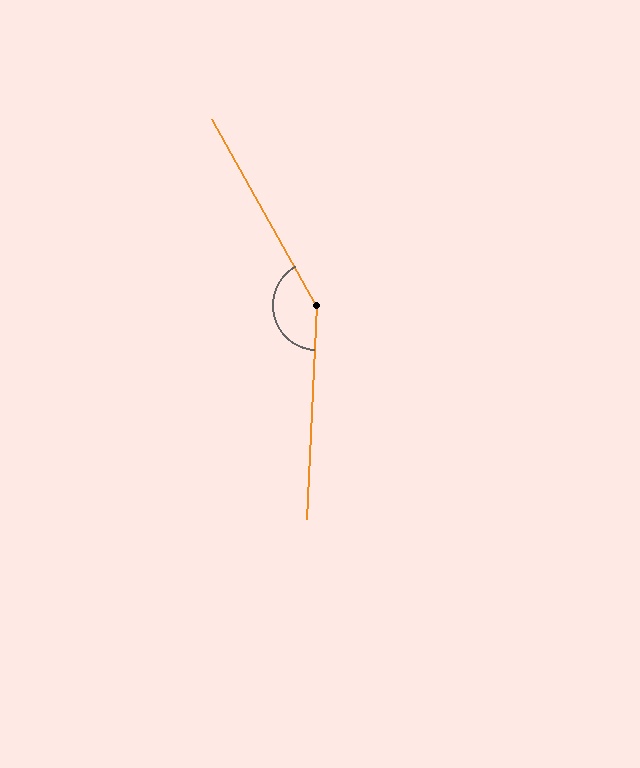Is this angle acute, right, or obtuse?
It is obtuse.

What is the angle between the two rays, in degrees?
Approximately 148 degrees.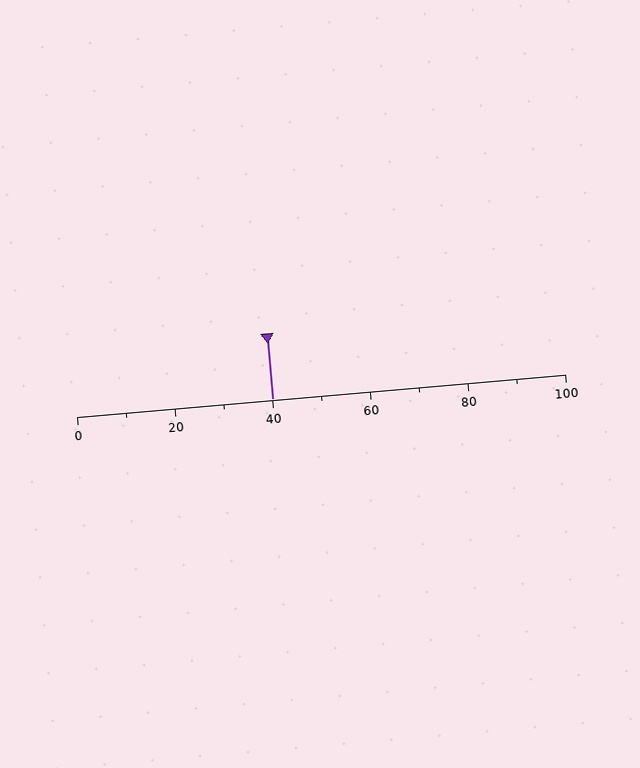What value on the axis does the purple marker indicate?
The marker indicates approximately 40.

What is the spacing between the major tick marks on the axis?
The major ticks are spaced 20 apart.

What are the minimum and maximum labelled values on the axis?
The axis runs from 0 to 100.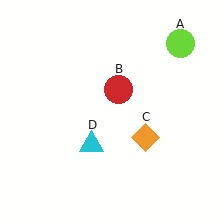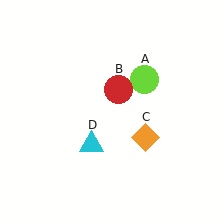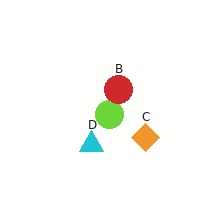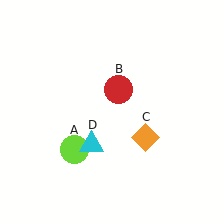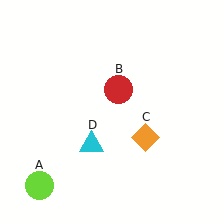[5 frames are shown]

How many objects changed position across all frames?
1 object changed position: lime circle (object A).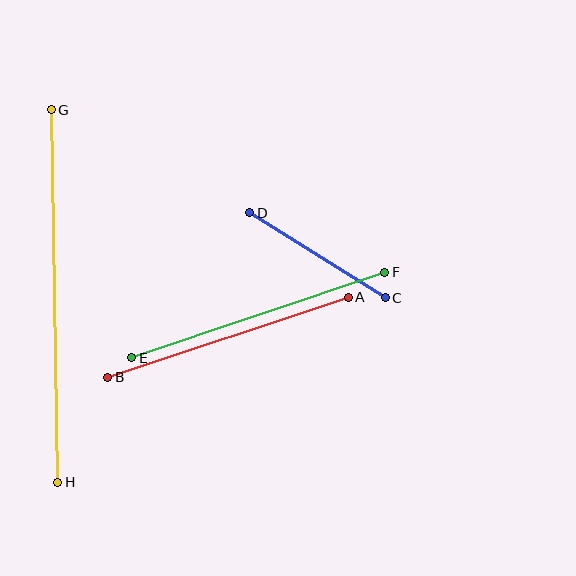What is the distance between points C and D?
The distance is approximately 160 pixels.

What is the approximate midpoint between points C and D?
The midpoint is at approximately (318, 255) pixels.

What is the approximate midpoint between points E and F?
The midpoint is at approximately (258, 315) pixels.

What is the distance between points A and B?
The distance is approximately 253 pixels.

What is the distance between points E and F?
The distance is approximately 267 pixels.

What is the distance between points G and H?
The distance is approximately 373 pixels.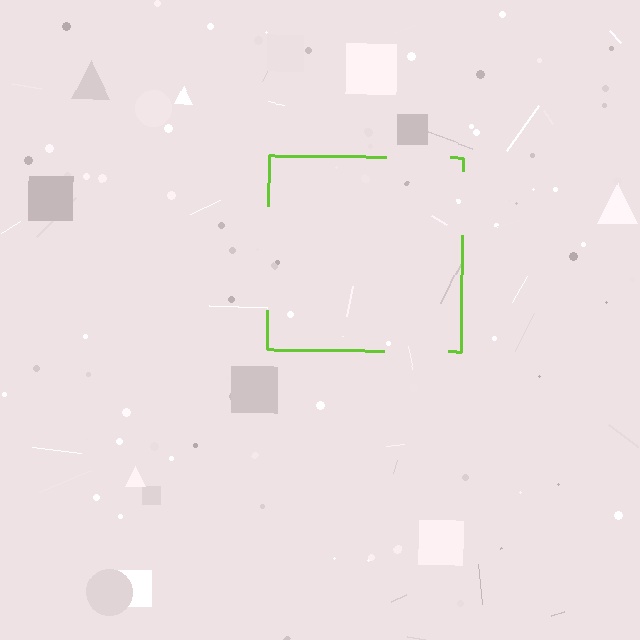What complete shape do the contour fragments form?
The contour fragments form a square.